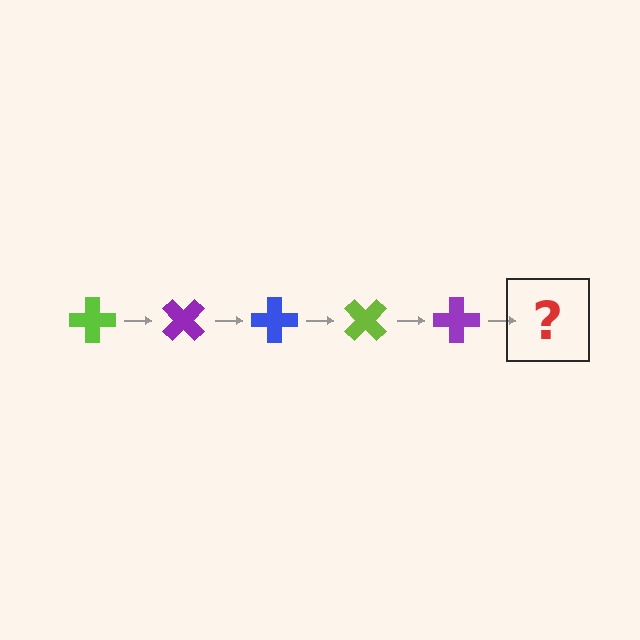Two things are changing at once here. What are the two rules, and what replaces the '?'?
The two rules are that it rotates 45 degrees each step and the color cycles through lime, purple, and blue. The '?' should be a blue cross, rotated 225 degrees from the start.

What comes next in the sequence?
The next element should be a blue cross, rotated 225 degrees from the start.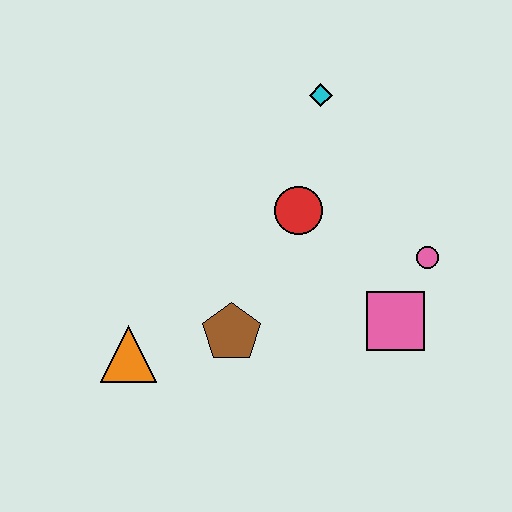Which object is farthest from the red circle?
The orange triangle is farthest from the red circle.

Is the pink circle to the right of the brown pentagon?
Yes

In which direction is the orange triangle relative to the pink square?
The orange triangle is to the left of the pink square.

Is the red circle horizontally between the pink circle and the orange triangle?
Yes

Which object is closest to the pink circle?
The pink square is closest to the pink circle.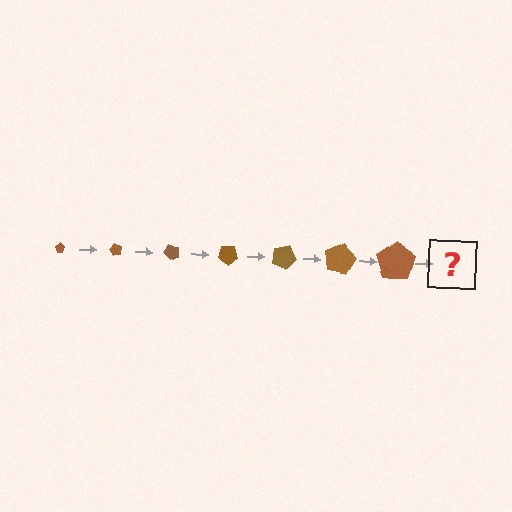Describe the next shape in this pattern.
It should be a pentagon, larger than the previous one and rotated 420 degrees from the start.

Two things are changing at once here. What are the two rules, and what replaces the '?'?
The two rules are that the pentagon grows larger each step and it rotates 60 degrees each step. The '?' should be a pentagon, larger than the previous one and rotated 420 degrees from the start.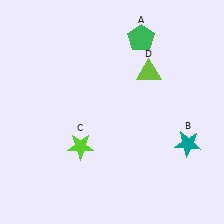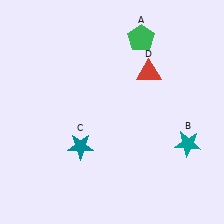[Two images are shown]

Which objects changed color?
C changed from lime to teal. D changed from lime to red.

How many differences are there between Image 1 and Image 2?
There are 2 differences between the two images.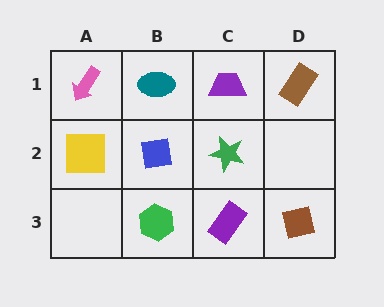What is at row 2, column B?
A blue square.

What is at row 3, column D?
A brown square.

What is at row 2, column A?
A yellow square.